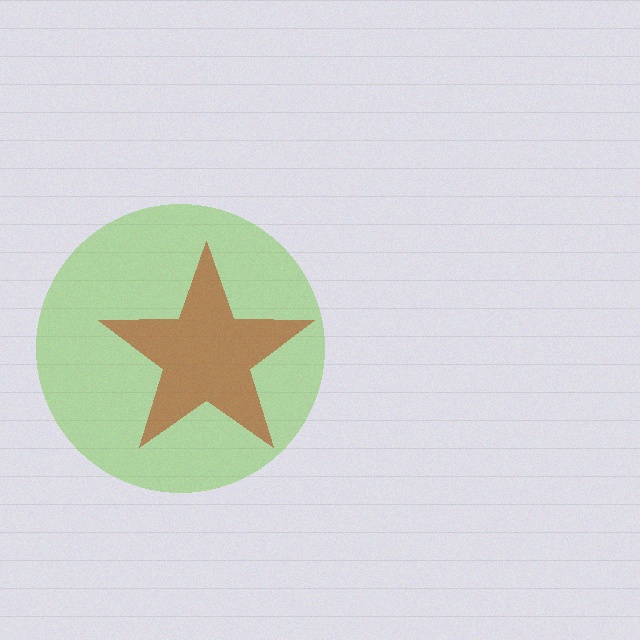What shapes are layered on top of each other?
The layered shapes are: a lime circle, a brown star.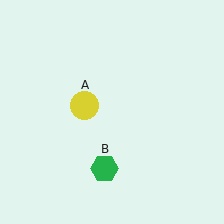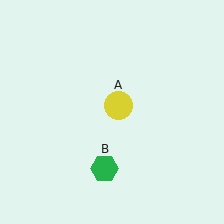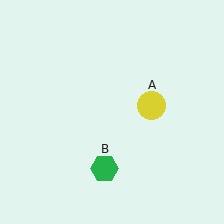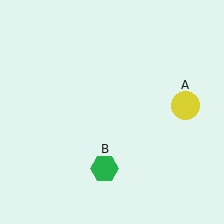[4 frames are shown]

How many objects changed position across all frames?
1 object changed position: yellow circle (object A).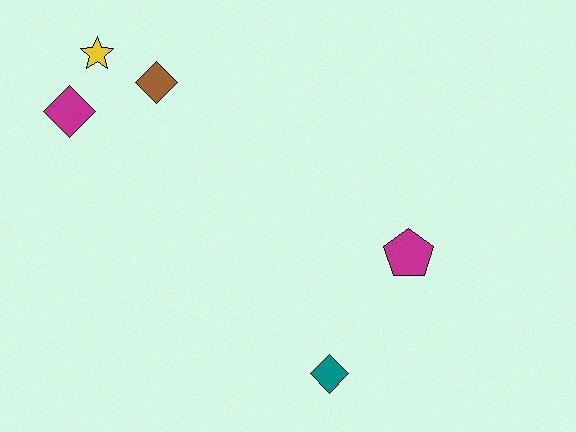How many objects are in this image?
There are 5 objects.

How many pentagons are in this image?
There is 1 pentagon.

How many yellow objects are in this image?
There is 1 yellow object.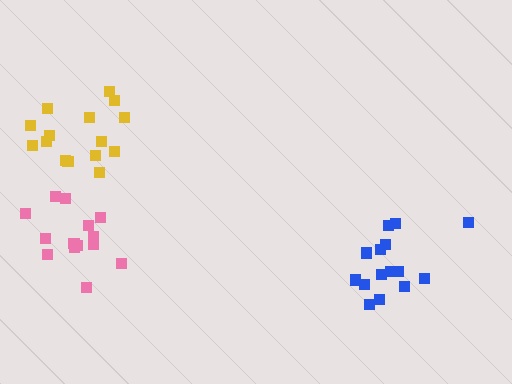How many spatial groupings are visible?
There are 3 spatial groupings.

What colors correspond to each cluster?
The clusters are colored: yellow, pink, blue.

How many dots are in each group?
Group 1: 15 dots, Group 2: 14 dots, Group 3: 15 dots (44 total).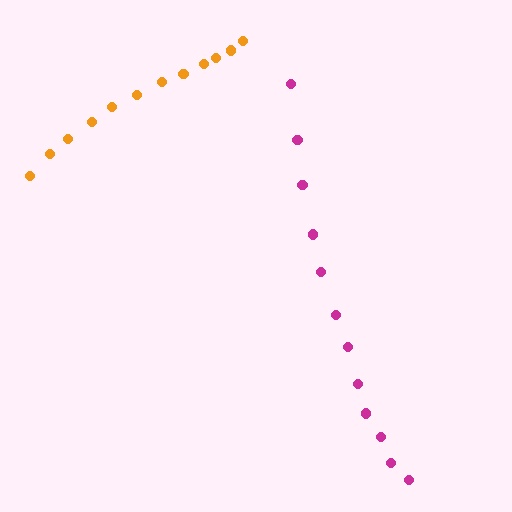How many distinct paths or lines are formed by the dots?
There are 2 distinct paths.